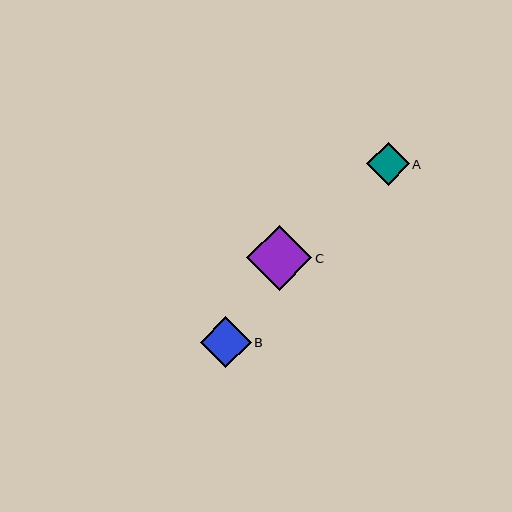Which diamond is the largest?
Diamond C is the largest with a size of approximately 65 pixels.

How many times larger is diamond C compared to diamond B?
Diamond C is approximately 1.3 times the size of diamond B.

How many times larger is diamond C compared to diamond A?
Diamond C is approximately 1.5 times the size of diamond A.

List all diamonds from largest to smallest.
From largest to smallest: C, B, A.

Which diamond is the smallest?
Diamond A is the smallest with a size of approximately 42 pixels.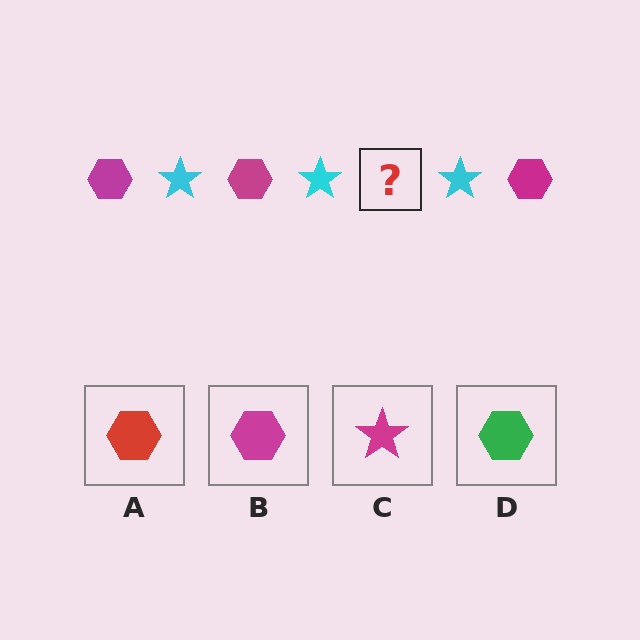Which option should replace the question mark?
Option B.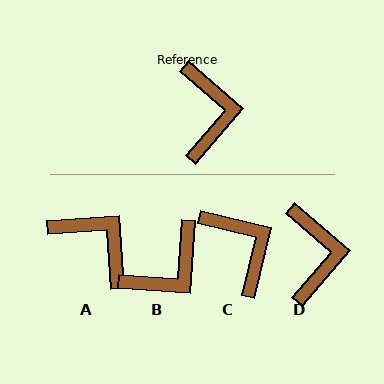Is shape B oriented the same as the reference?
No, it is off by about 53 degrees.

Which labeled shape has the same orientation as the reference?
D.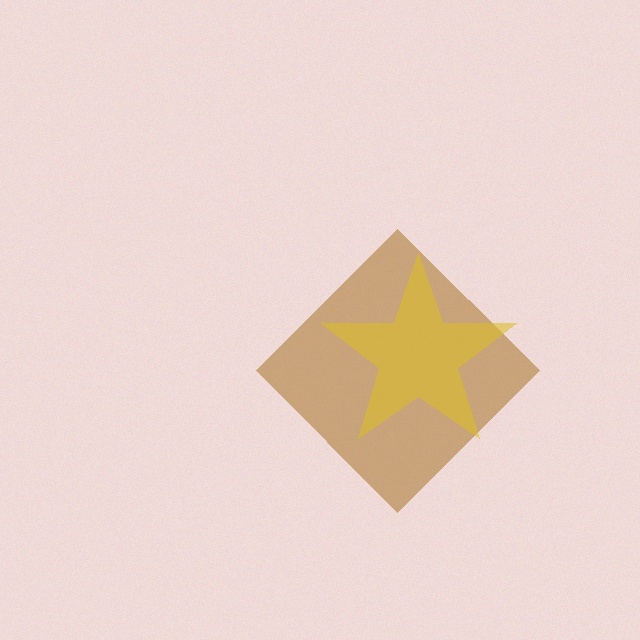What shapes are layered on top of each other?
The layered shapes are: a brown diamond, a yellow star.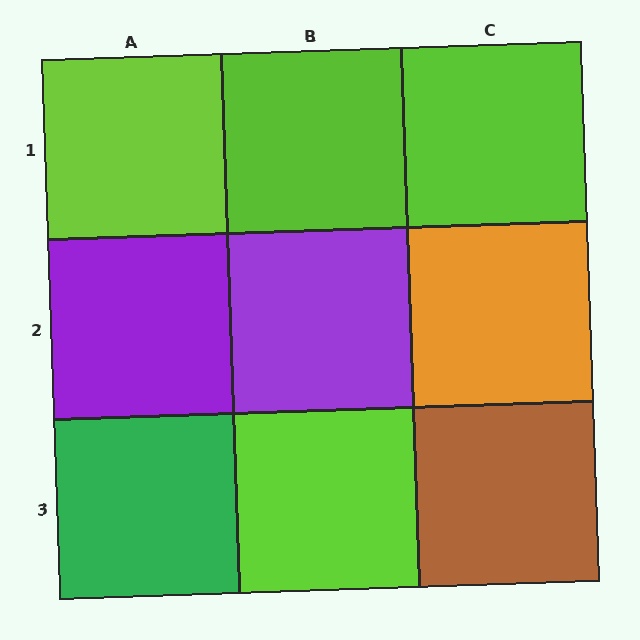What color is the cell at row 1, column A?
Lime.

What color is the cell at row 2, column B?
Purple.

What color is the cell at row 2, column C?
Orange.